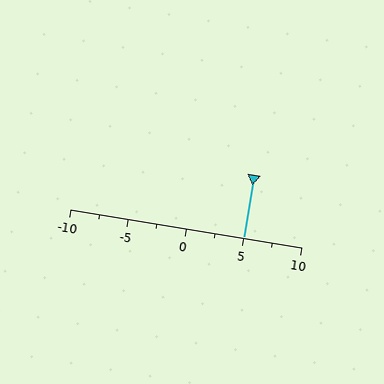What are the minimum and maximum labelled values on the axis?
The axis runs from -10 to 10.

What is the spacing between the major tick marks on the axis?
The major ticks are spaced 5 apart.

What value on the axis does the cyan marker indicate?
The marker indicates approximately 5.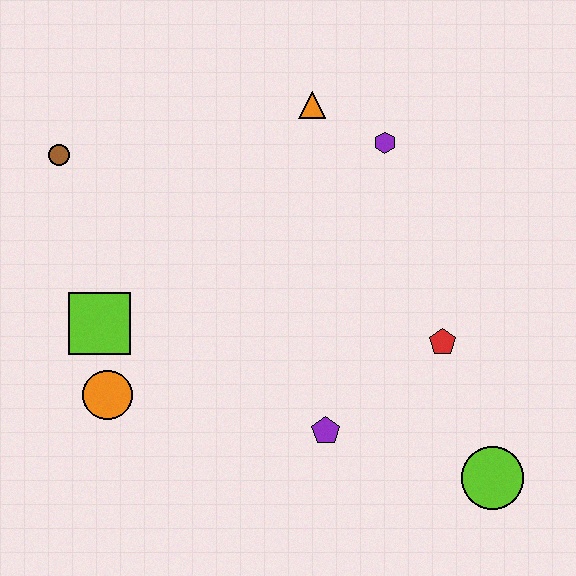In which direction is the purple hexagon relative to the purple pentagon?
The purple hexagon is above the purple pentagon.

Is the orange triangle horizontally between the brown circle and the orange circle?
No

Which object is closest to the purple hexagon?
The orange triangle is closest to the purple hexagon.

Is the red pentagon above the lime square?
No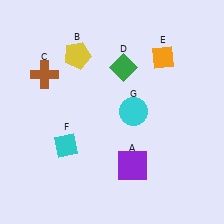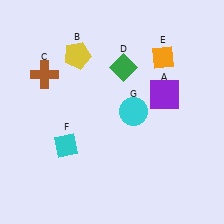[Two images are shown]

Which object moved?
The purple square (A) moved up.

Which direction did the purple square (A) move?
The purple square (A) moved up.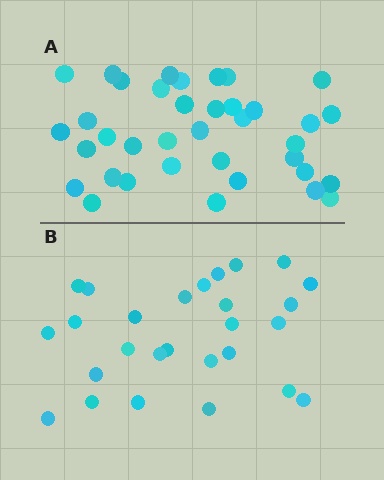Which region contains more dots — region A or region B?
Region A (the top region) has more dots.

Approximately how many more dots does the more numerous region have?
Region A has roughly 10 or so more dots than region B.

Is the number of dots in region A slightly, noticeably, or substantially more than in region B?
Region A has noticeably more, but not dramatically so. The ratio is roughly 1.4 to 1.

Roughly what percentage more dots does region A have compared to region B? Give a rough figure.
About 35% more.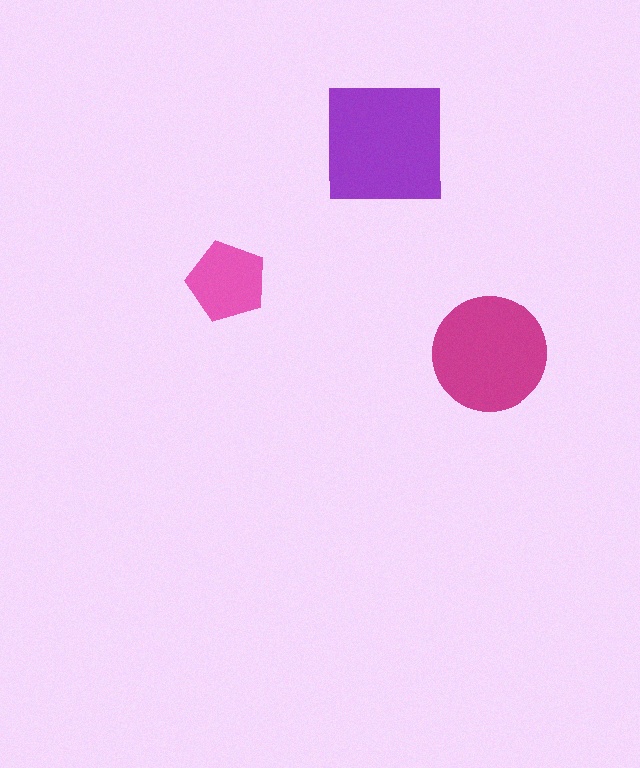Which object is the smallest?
The pink pentagon.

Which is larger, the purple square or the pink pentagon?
The purple square.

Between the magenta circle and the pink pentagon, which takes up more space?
The magenta circle.